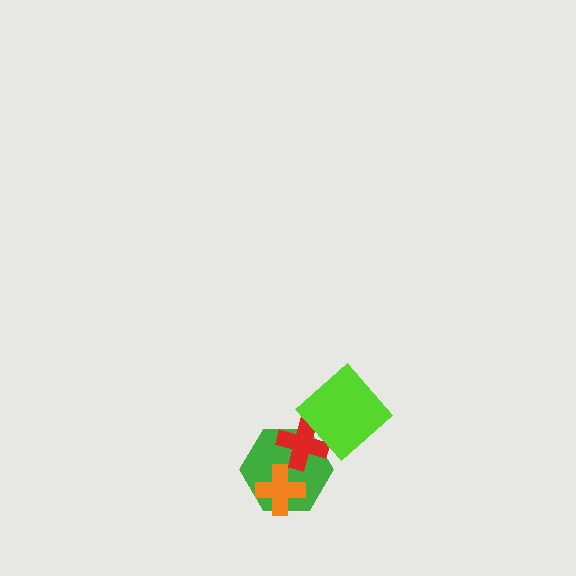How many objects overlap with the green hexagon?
3 objects overlap with the green hexagon.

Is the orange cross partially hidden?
No, no other shape covers it.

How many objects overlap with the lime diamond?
2 objects overlap with the lime diamond.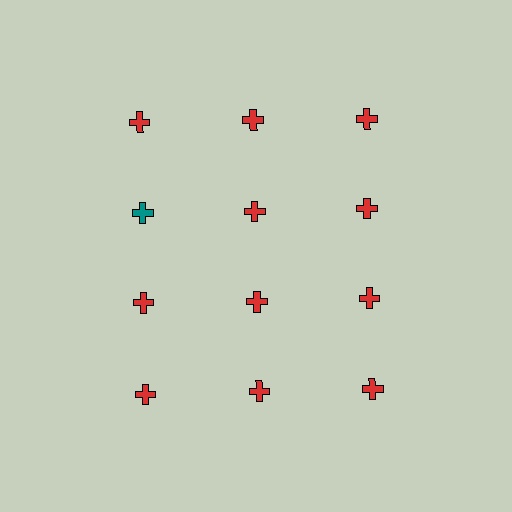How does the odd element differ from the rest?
It has a different color: teal instead of red.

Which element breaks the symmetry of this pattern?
The teal cross in the second row, leftmost column breaks the symmetry. All other shapes are red crosses.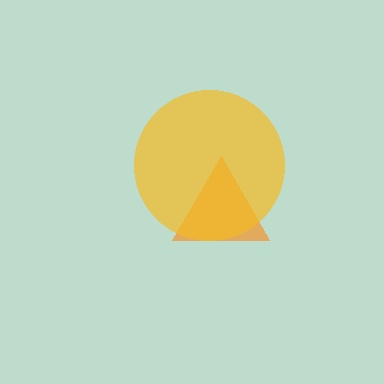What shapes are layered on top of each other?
The layered shapes are: an orange triangle, a yellow circle.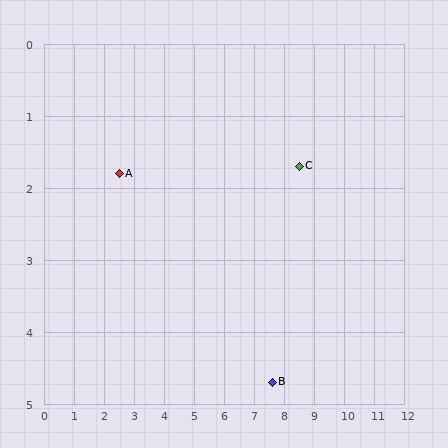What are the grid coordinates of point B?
Point B is at approximately (7.6, 4.7).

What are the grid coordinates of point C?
Point C is at approximately (8.5, 1.7).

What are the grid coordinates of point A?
Point A is at approximately (2.5, 1.8).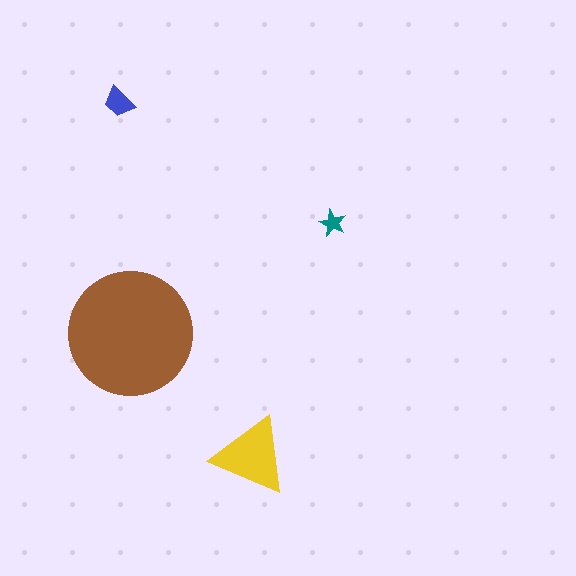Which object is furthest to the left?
The blue trapezoid is leftmost.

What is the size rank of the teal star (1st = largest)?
4th.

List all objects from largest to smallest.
The brown circle, the yellow triangle, the blue trapezoid, the teal star.